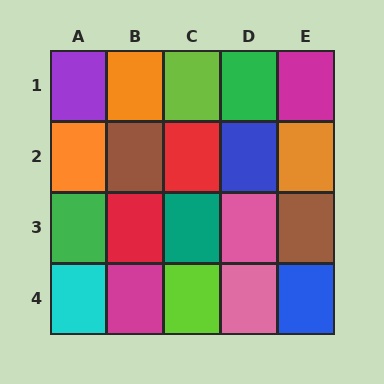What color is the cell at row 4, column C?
Lime.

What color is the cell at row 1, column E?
Magenta.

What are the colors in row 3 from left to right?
Green, red, teal, pink, brown.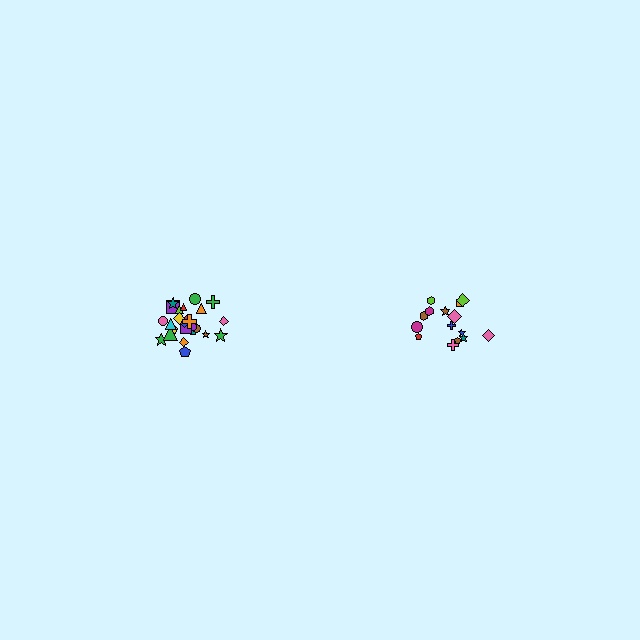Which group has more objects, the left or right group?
The left group.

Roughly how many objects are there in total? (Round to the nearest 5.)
Roughly 40 objects in total.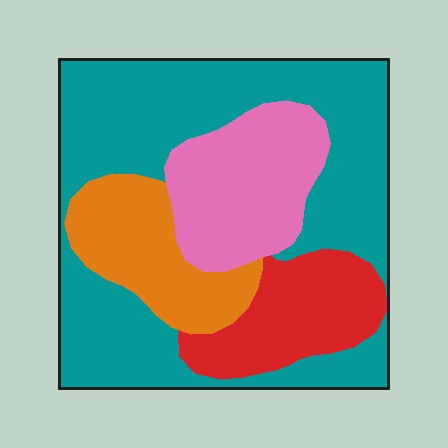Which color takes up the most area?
Teal, at roughly 50%.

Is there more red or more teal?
Teal.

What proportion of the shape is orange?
Orange takes up less than a quarter of the shape.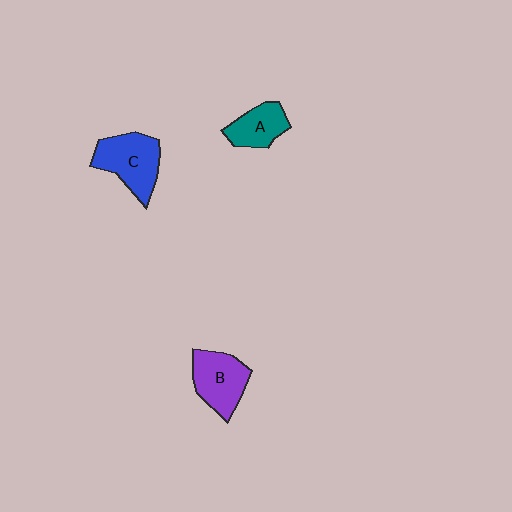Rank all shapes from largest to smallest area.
From largest to smallest: C (blue), B (purple), A (teal).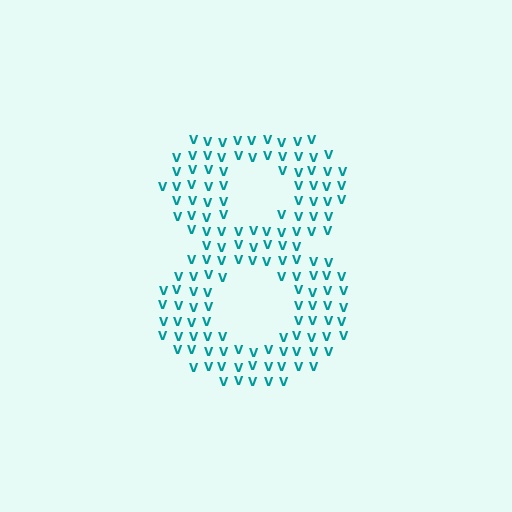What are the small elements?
The small elements are letter V's.